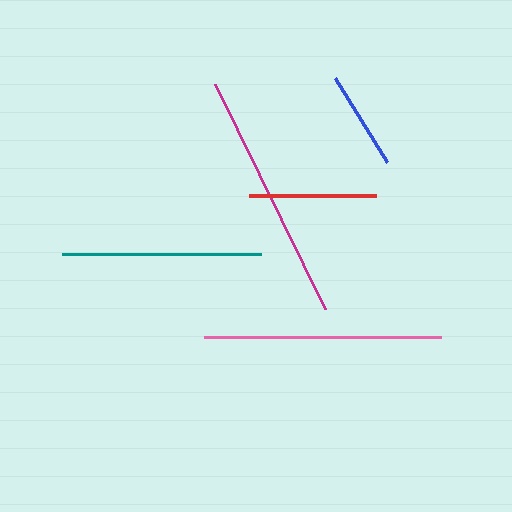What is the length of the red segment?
The red segment is approximately 126 pixels long.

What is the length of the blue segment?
The blue segment is approximately 99 pixels long.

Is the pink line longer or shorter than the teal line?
The pink line is longer than the teal line.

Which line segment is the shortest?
The blue line is the shortest at approximately 99 pixels.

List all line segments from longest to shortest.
From longest to shortest: magenta, pink, teal, red, blue.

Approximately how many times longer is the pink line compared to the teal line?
The pink line is approximately 1.2 times the length of the teal line.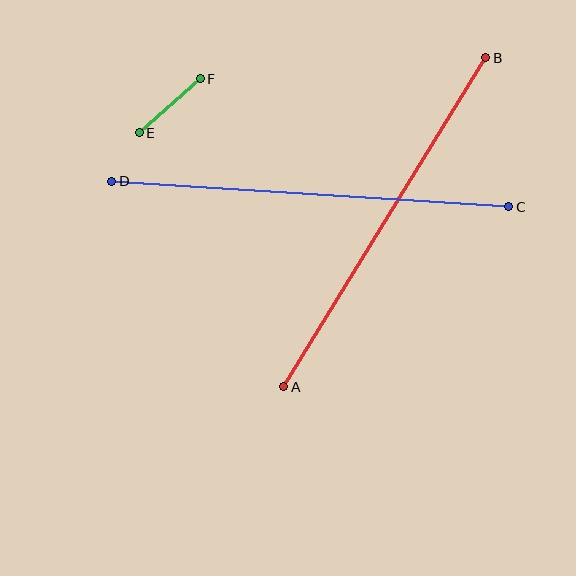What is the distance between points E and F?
The distance is approximately 81 pixels.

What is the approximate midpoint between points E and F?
The midpoint is at approximately (170, 106) pixels.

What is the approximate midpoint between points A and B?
The midpoint is at approximately (385, 222) pixels.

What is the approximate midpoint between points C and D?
The midpoint is at approximately (310, 194) pixels.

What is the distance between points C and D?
The distance is approximately 398 pixels.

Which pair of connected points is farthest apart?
Points C and D are farthest apart.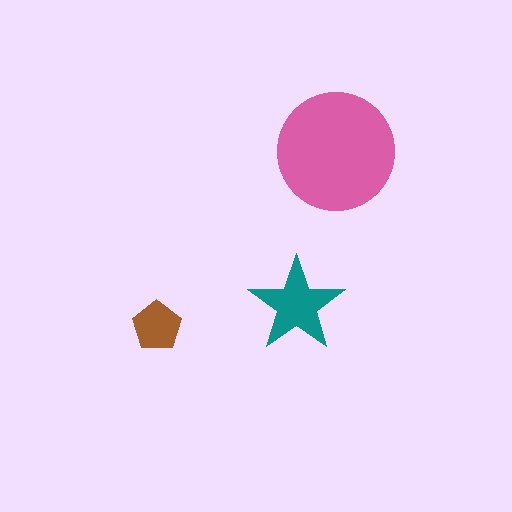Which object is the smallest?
The brown pentagon.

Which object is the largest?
The pink circle.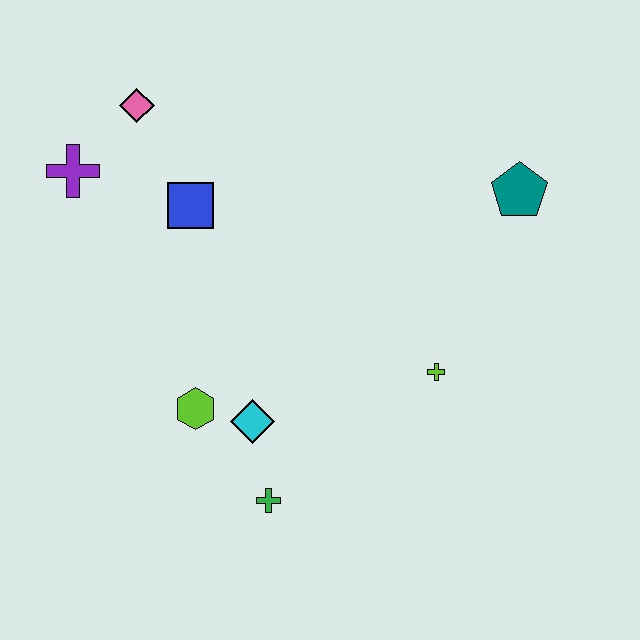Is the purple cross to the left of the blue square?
Yes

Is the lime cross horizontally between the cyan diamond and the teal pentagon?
Yes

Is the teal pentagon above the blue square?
Yes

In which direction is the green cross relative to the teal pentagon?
The green cross is below the teal pentagon.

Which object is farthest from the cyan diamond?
The teal pentagon is farthest from the cyan diamond.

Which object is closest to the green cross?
The cyan diamond is closest to the green cross.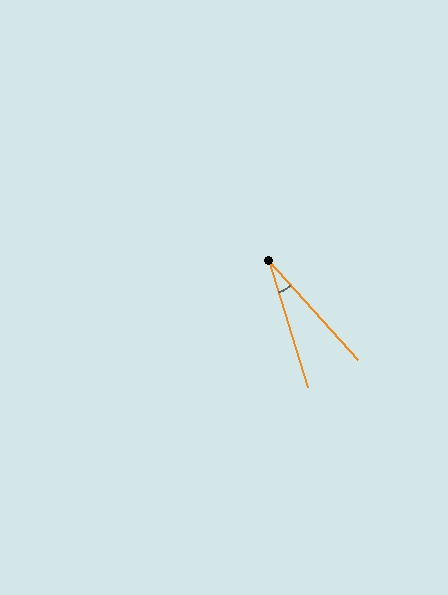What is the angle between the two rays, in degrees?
Approximately 25 degrees.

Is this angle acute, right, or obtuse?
It is acute.